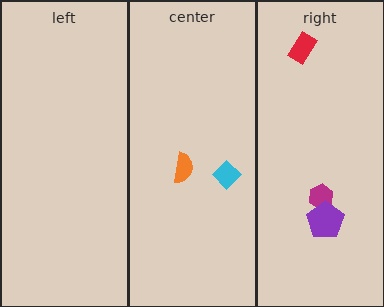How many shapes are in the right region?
3.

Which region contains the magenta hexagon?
The right region.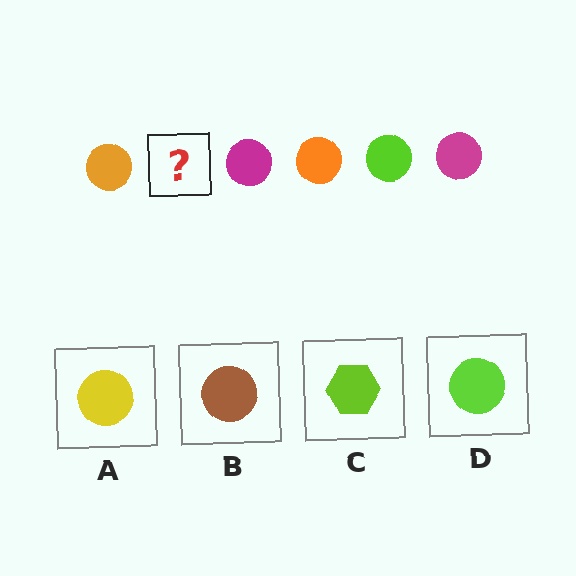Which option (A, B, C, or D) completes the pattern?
D.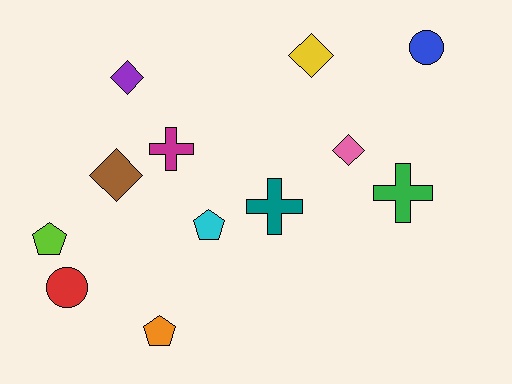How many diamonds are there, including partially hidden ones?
There are 4 diamonds.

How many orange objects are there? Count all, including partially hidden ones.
There is 1 orange object.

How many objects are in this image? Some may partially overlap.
There are 12 objects.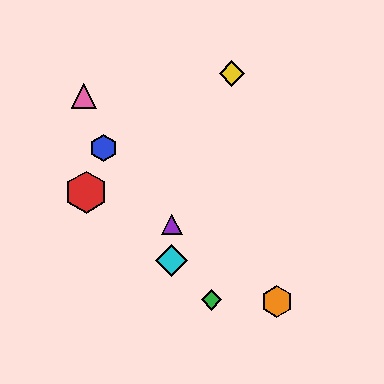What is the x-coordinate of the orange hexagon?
The orange hexagon is at x≈277.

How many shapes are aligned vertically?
2 shapes (the purple triangle, the cyan diamond) are aligned vertically.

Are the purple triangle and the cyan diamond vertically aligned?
Yes, both are at x≈172.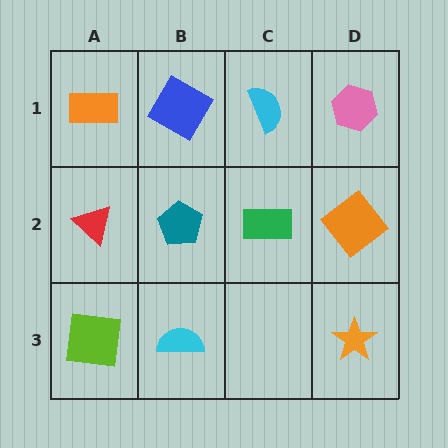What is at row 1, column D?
A pink hexagon.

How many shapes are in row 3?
3 shapes.